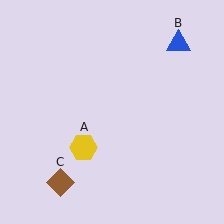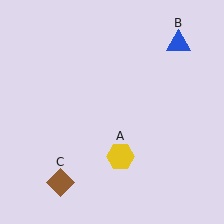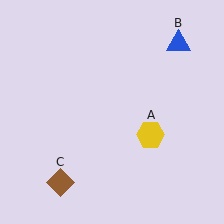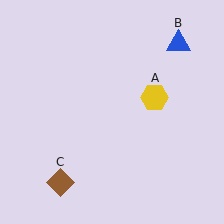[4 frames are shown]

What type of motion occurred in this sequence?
The yellow hexagon (object A) rotated counterclockwise around the center of the scene.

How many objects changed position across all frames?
1 object changed position: yellow hexagon (object A).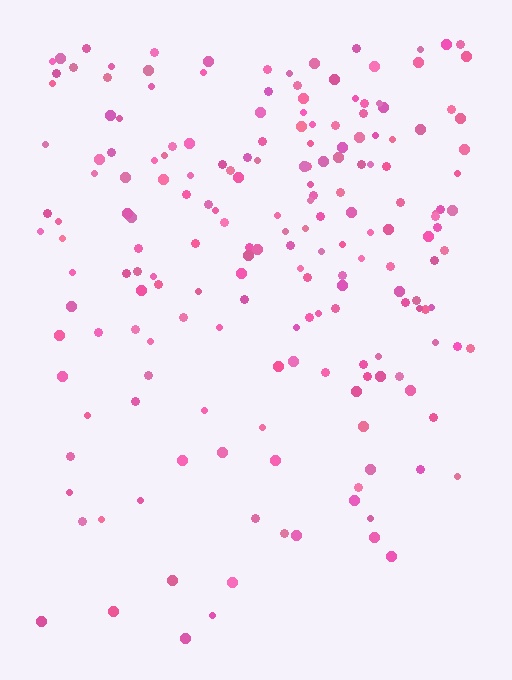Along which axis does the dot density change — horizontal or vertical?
Vertical.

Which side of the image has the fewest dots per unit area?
The bottom.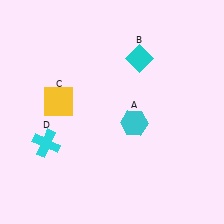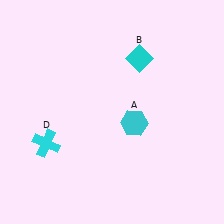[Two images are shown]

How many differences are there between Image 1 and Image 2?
There is 1 difference between the two images.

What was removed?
The yellow square (C) was removed in Image 2.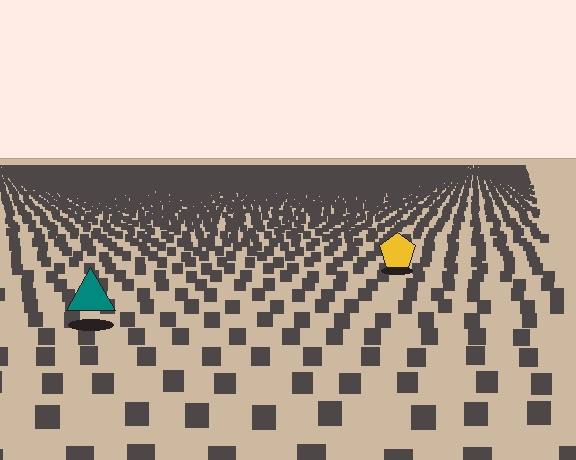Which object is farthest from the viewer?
The yellow pentagon is farthest from the viewer. It appears smaller and the ground texture around it is denser.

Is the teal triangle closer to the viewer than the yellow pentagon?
Yes. The teal triangle is closer — you can tell from the texture gradient: the ground texture is coarser near it.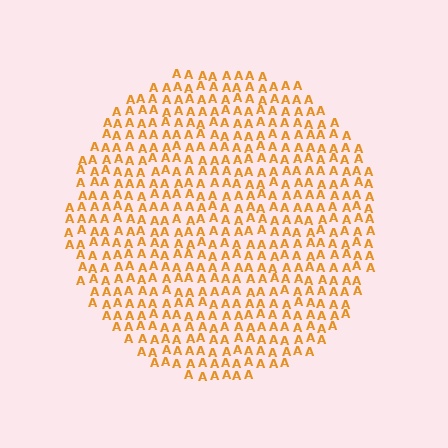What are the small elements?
The small elements are letter A's.